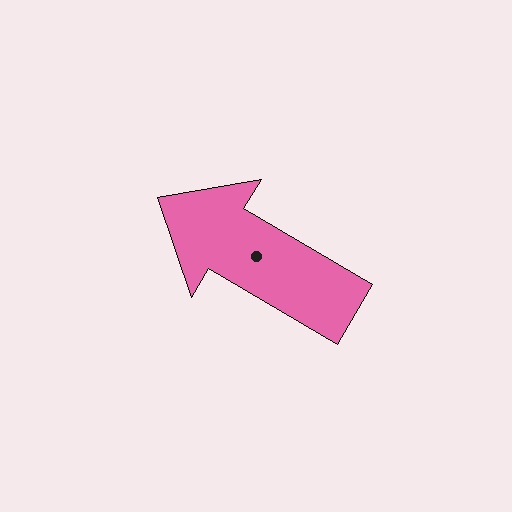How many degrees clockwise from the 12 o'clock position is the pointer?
Approximately 301 degrees.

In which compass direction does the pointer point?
Northwest.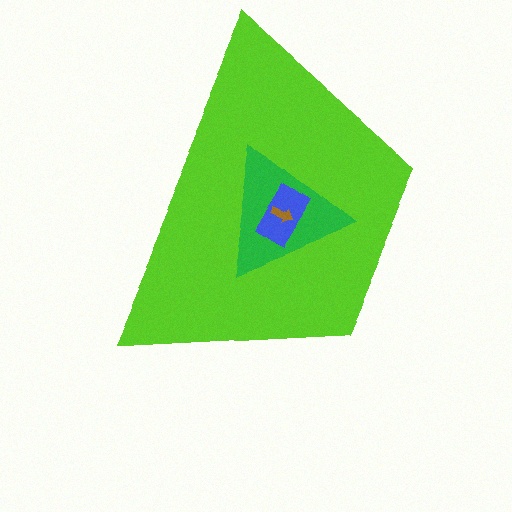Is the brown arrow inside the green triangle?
Yes.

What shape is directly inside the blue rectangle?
The brown arrow.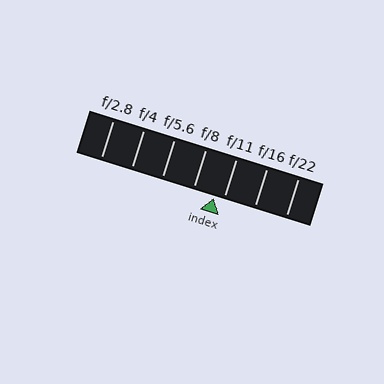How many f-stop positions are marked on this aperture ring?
There are 7 f-stop positions marked.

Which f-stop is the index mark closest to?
The index mark is closest to f/11.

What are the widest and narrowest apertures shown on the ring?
The widest aperture shown is f/2.8 and the narrowest is f/22.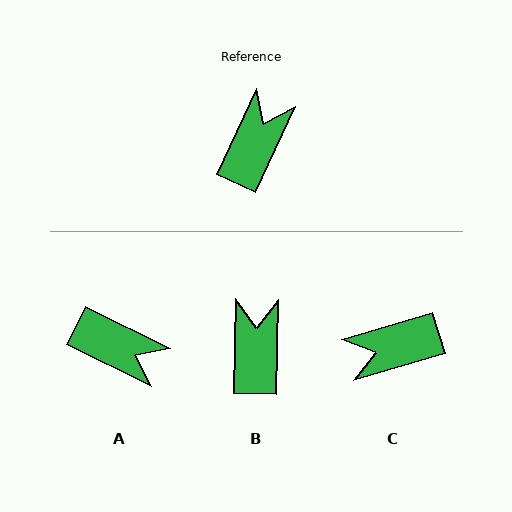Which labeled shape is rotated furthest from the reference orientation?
C, about 132 degrees away.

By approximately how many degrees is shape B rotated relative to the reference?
Approximately 24 degrees counter-clockwise.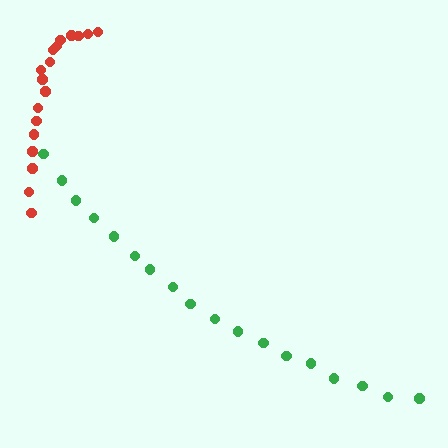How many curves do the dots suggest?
There are 2 distinct paths.